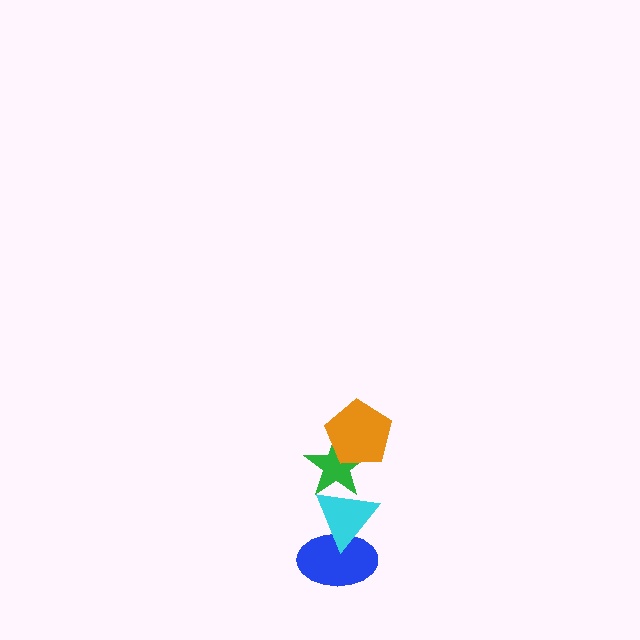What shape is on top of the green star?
The orange pentagon is on top of the green star.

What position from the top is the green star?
The green star is 2nd from the top.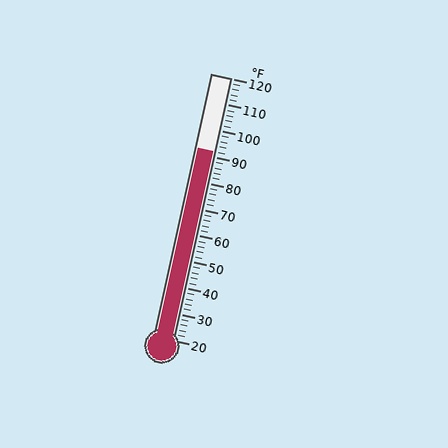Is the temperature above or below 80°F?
The temperature is above 80°F.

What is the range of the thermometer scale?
The thermometer scale ranges from 20°F to 120°F.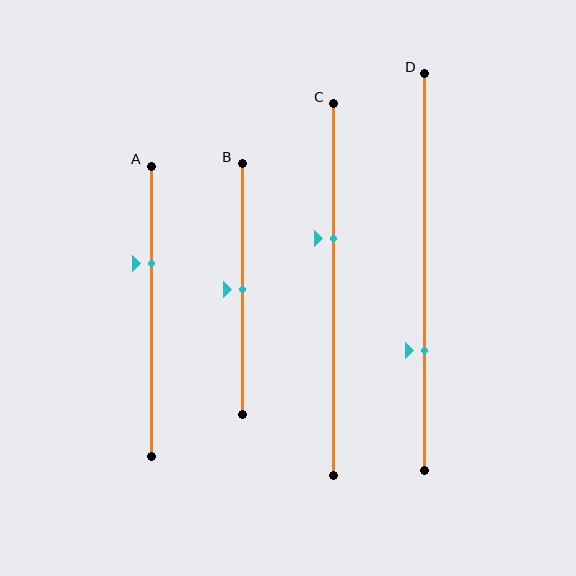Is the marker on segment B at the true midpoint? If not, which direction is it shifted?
Yes, the marker on segment B is at the true midpoint.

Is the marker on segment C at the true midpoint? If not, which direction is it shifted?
No, the marker on segment C is shifted upward by about 14% of the segment length.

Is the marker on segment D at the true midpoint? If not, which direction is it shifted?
No, the marker on segment D is shifted downward by about 20% of the segment length.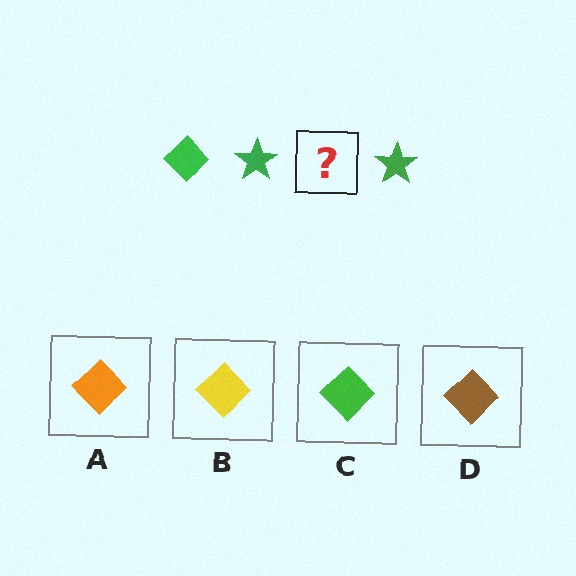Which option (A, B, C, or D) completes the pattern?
C.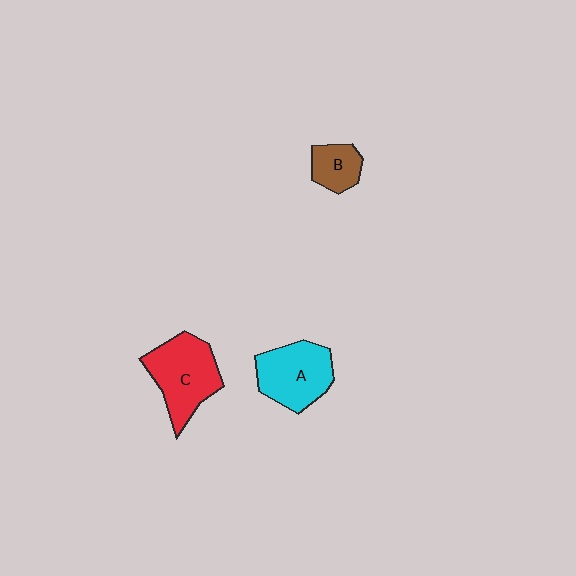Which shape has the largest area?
Shape C (red).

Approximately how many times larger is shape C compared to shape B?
Approximately 2.2 times.